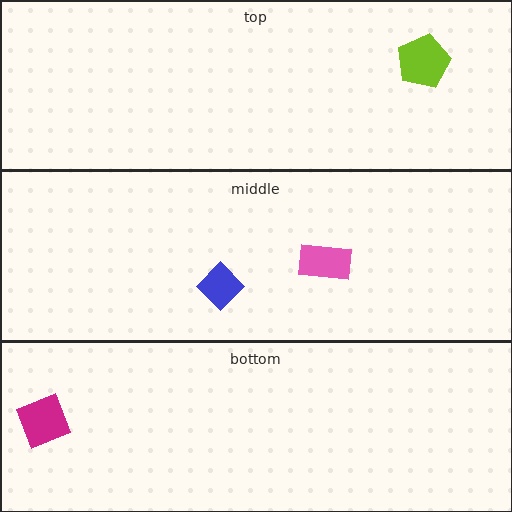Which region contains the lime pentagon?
The top region.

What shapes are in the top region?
The lime pentagon.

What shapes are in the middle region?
The pink rectangle, the blue diamond.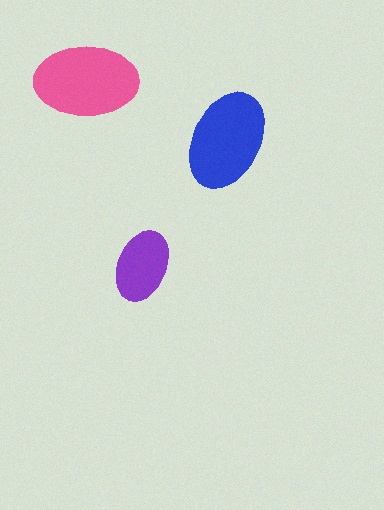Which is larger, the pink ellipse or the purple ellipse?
The pink one.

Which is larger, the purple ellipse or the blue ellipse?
The blue one.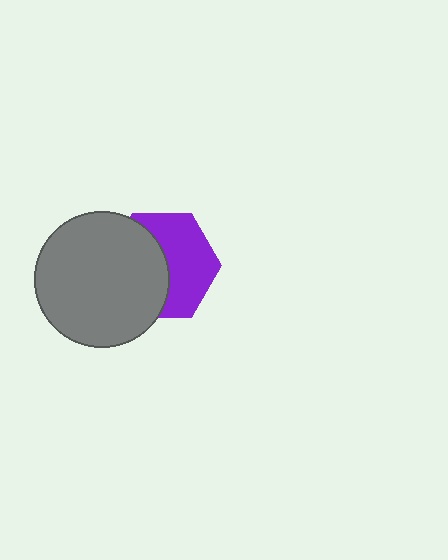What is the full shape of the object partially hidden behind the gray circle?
The partially hidden object is a purple hexagon.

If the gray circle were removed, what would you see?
You would see the complete purple hexagon.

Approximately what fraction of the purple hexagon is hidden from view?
Roughly 48% of the purple hexagon is hidden behind the gray circle.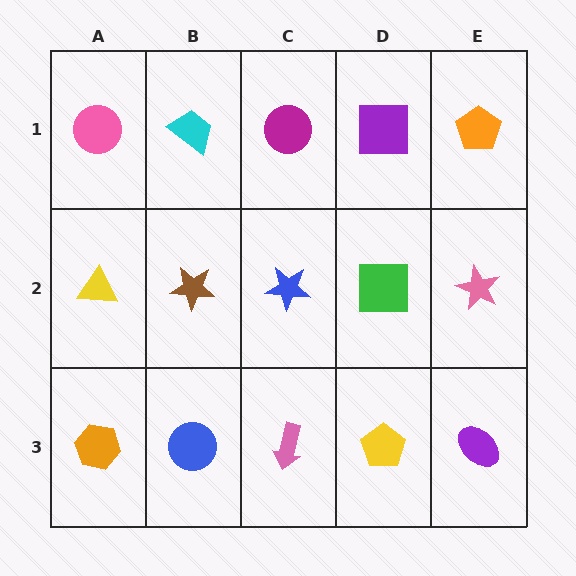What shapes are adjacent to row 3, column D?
A green square (row 2, column D), a pink arrow (row 3, column C), a purple ellipse (row 3, column E).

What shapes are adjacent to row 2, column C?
A magenta circle (row 1, column C), a pink arrow (row 3, column C), a brown star (row 2, column B), a green square (row 2, column D).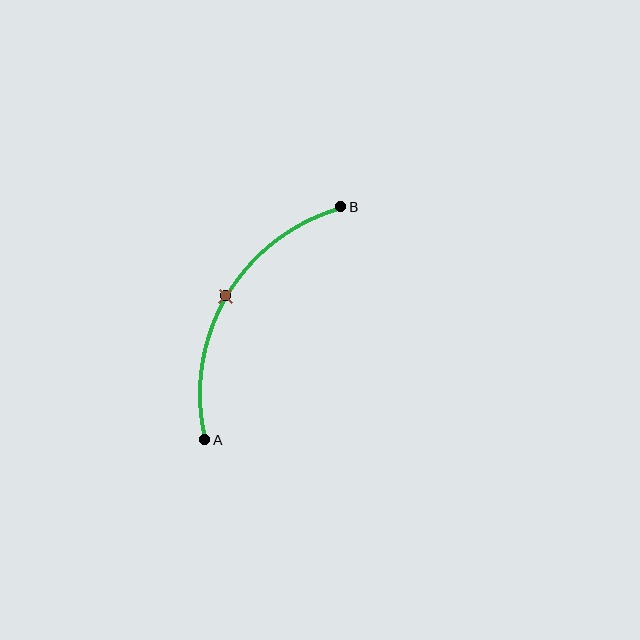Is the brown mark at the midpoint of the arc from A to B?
Yes. The brown mark lies on the arc at equal arc-length from both A and B — it is the arc midpoint.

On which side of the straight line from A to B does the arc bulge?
The arc bulges to the left of the straight line connecting A and B.